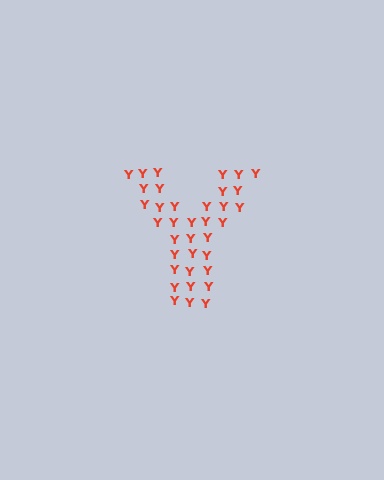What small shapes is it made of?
It is made of small letter Y's.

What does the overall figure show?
The overall figure shows the letter Y.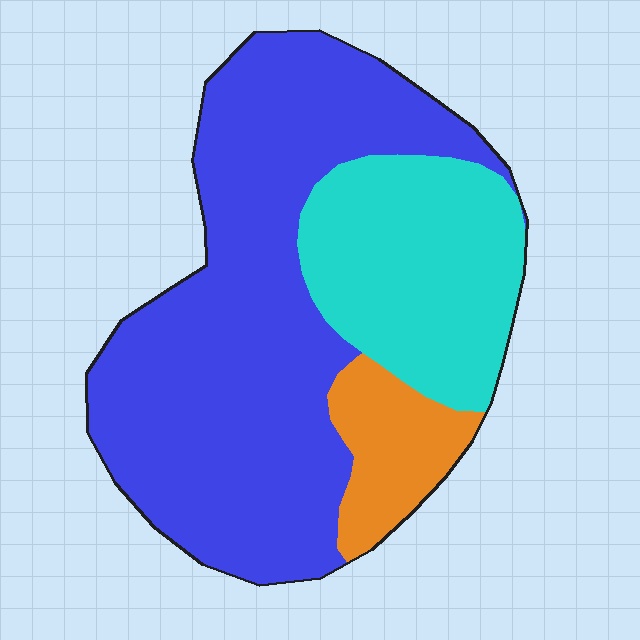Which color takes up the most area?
Blue, at roughly 65%.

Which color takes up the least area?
Orange, at roughly 10%.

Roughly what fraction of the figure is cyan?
Cyan covers roughly 25% of the figure.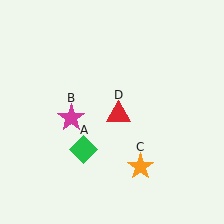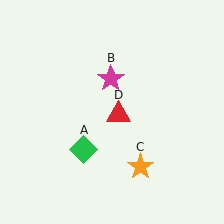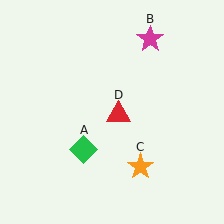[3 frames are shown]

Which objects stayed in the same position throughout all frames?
Green diamond (object A) and orange star (object C) and red triangle (object D) remained stationary.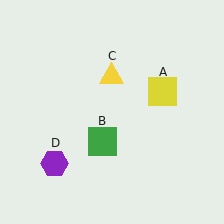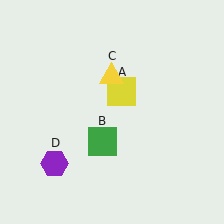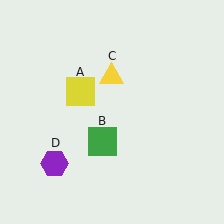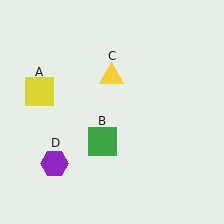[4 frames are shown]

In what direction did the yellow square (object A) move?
The yellow square (object A) moved left.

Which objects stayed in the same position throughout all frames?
Green square (object B) and yellow triangle (object C) and purple hexagon (object D) remained stationary.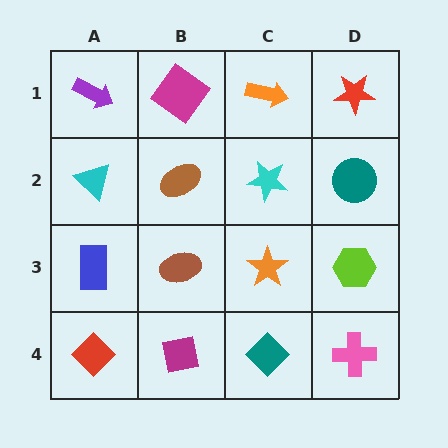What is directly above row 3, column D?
A teal circle.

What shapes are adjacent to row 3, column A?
A cyan triangle (row 2, column A), a red diamond (row 4, column A), a brown ellipse (row 3, column B).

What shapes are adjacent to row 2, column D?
A red star (row 1, column D), a lime hexagon (row 3, column D), a cyan star (row 2, column C).